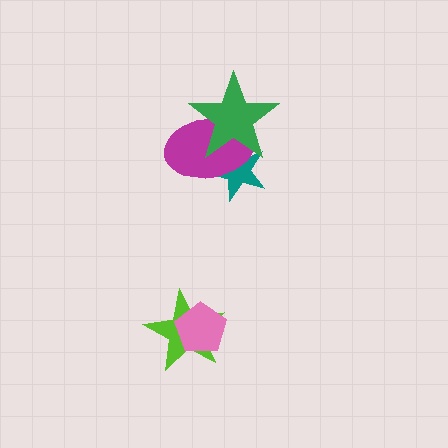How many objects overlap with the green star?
2 objects overlap with the green star.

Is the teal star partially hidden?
Yes, it is partially covered by another shape.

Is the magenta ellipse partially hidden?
Yes, it is partially covered by another shape.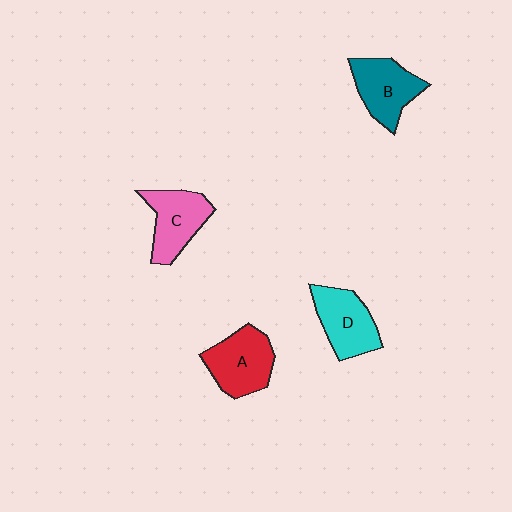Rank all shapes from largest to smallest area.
From largest to smallest: A (red), D (cyan), C (pink), B (teal).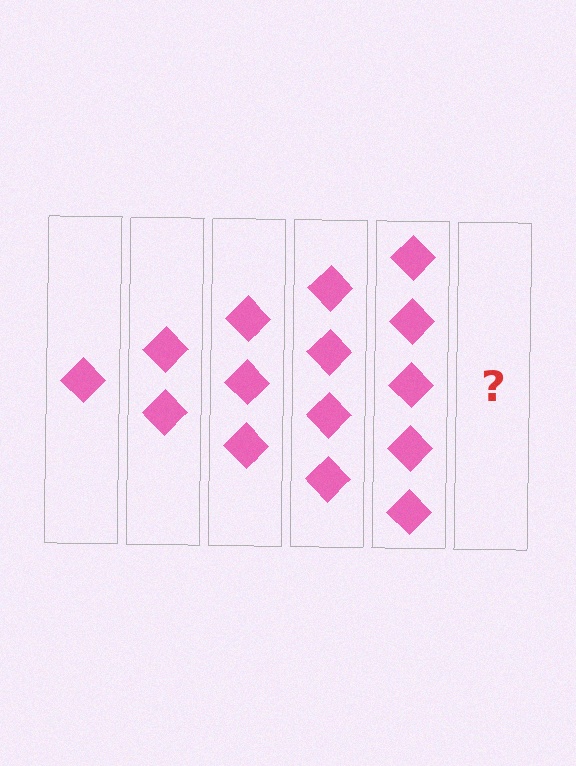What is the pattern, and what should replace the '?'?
The pattern is that each step adds one more diamond. The '?' should be 6 diamonds.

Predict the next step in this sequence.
The next step is 6 diamonds.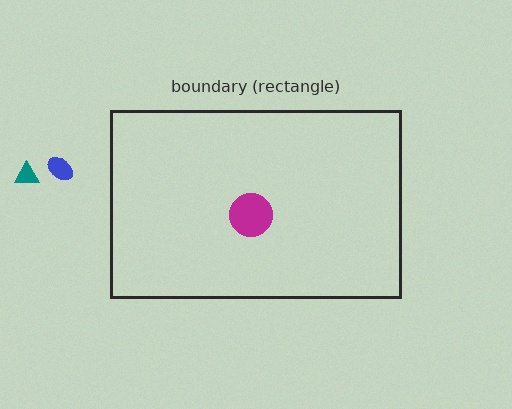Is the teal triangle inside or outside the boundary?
Outside.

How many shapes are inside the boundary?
1 inside, 2 outside.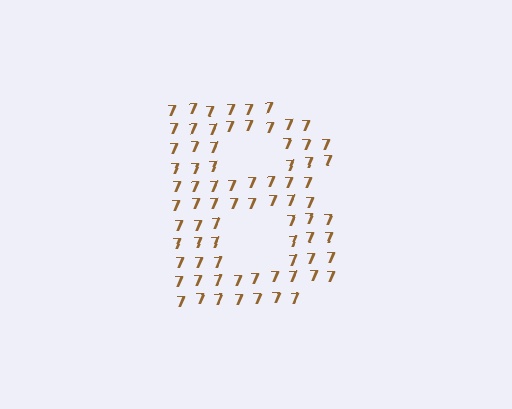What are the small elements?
The small elements are digit 7's.